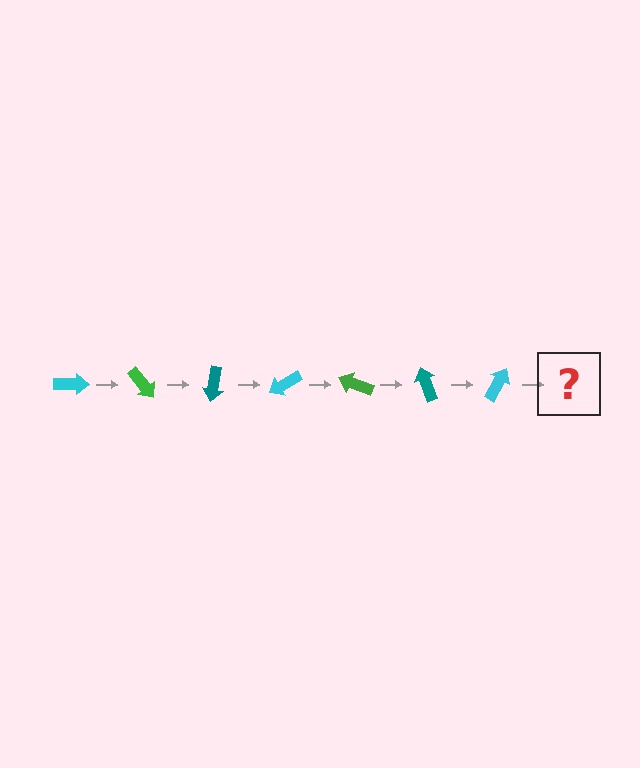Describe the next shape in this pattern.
It should be a green arrow, rotated 350 degrees from the start.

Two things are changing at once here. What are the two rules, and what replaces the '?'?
The two rules are that it rotates 50 degrees each step and the color cycles through cyan, green, and teal. The '?' should be a green arrow, rotated 350 degrees from the start.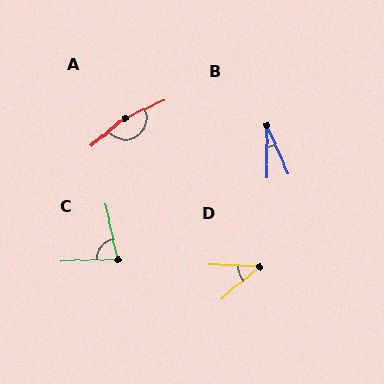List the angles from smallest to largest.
B (24°), D (42°), C (80°), A (165°).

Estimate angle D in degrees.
Approximately 42 degrees.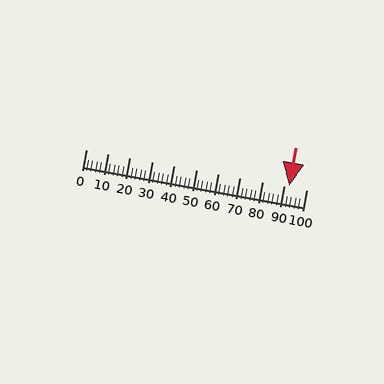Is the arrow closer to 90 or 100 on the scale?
The arrow is closer to 90.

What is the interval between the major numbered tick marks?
The major tick marks are spaced 10 units apart.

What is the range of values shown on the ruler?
The ruler shows values from 0 to 100.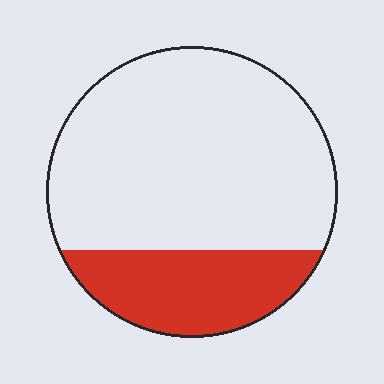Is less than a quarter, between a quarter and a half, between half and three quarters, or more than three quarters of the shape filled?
Between a quarter and a half.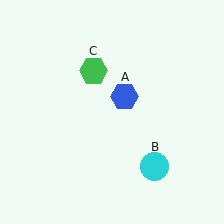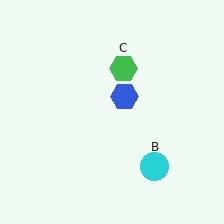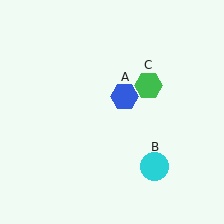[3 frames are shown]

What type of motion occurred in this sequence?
The green hexagon (object C) rotated clockwise around the center of the scene.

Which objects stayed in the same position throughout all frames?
Blue hexagon (object A) and cyan circle (object B) remained stationary.